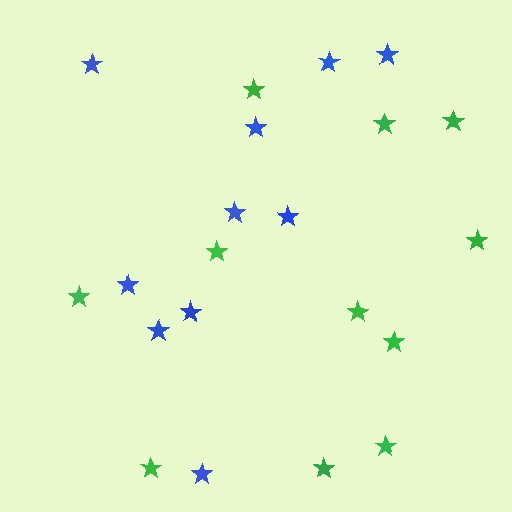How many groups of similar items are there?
There are 2 groups: one group of blue stars (10) and one group of green stars (11).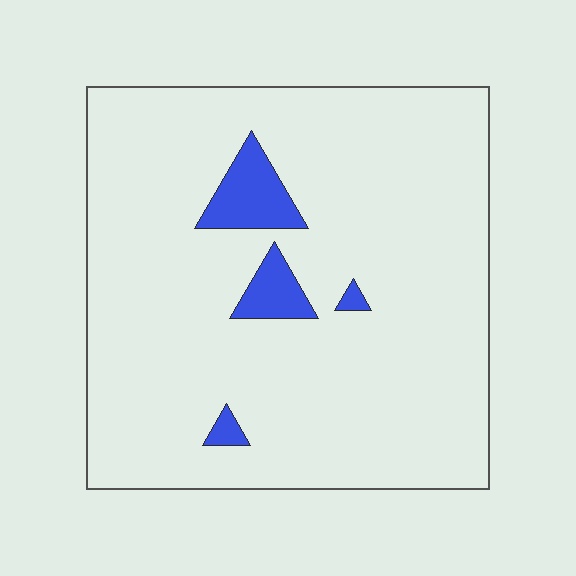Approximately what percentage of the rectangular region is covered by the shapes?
Approximately 5%.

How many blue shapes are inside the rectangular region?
4.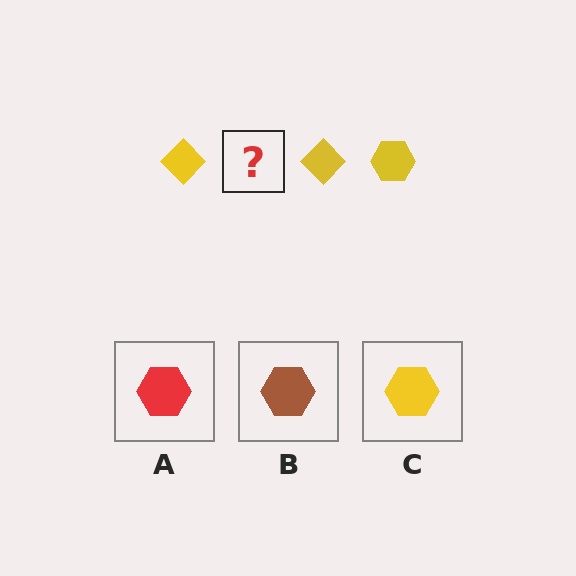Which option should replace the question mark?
Option C.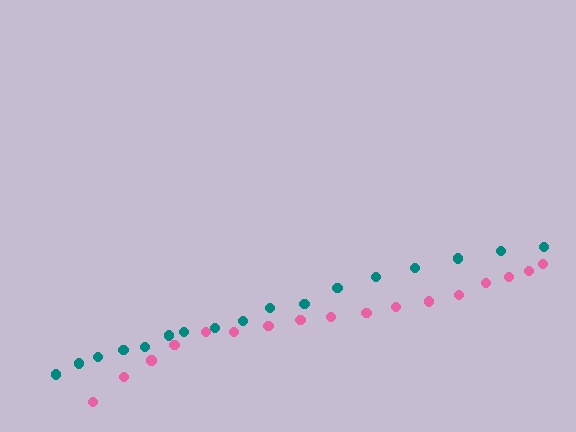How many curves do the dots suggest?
There are 2 distinct paths.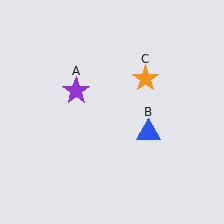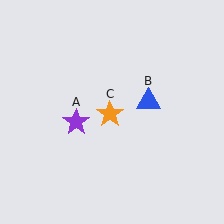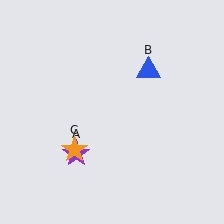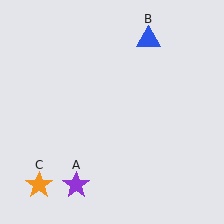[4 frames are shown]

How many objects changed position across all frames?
3 objects changed position: purple star (object A), blue triangle (object B), orange star (object C).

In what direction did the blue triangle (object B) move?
The blue triangle (object B) moved up.